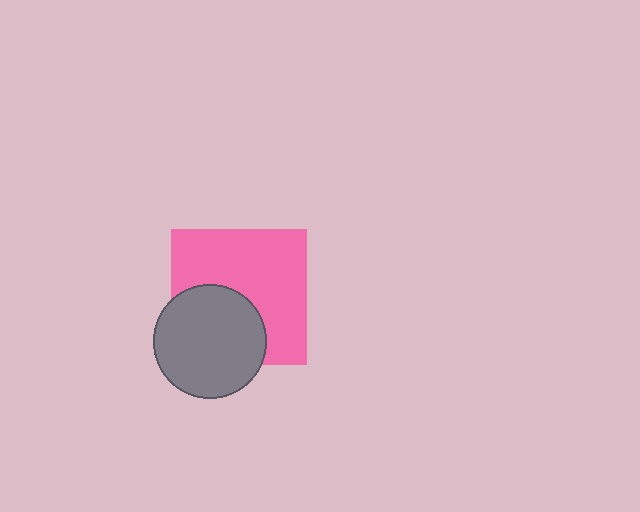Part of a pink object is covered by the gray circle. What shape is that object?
It is a square.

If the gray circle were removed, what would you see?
You would see the complete pink square.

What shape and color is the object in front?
The object in front is a gray circle.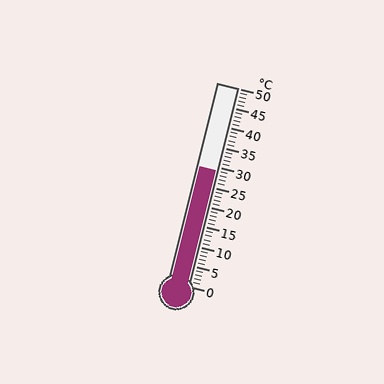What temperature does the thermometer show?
The thermometer shows approximately 29°C.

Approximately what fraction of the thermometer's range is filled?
The thermometer is filled to approximately 60% of its range.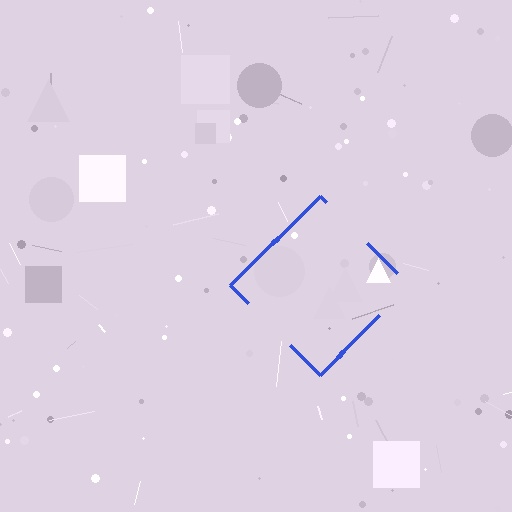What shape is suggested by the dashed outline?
The dashed outline suggests a diamond.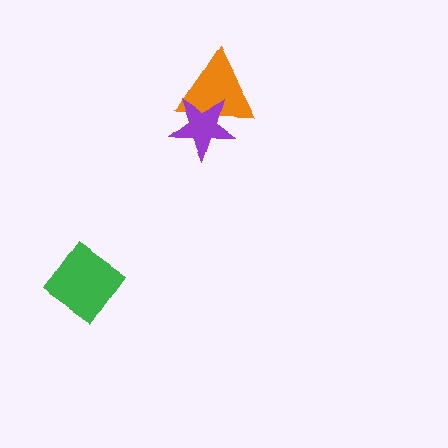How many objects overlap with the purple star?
1 object overlaps with the purple star.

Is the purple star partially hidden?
No, no other shape covers it.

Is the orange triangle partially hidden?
Yes, it is partially covered by another shape.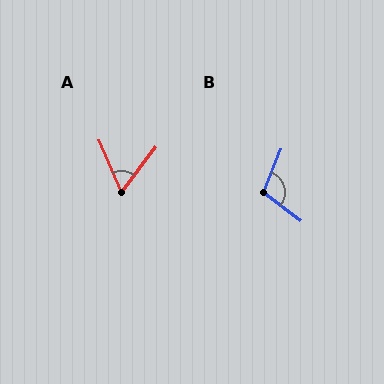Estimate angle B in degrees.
Approximately 106 degrees.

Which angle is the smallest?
A, at approximately 60 degrees.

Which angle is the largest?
B, at approximately 106 degrees.